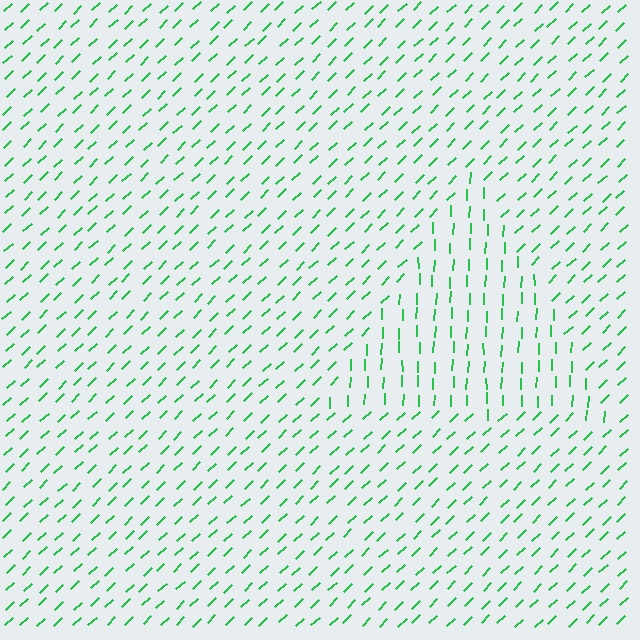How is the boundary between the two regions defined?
The boundary is defined purely by a change in line orientation (approximately 45 degrees difference). All lines are the same color and thickness.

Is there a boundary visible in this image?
Yes, there is a texture boundary formed by a change in line orientation.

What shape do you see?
I see a triangle.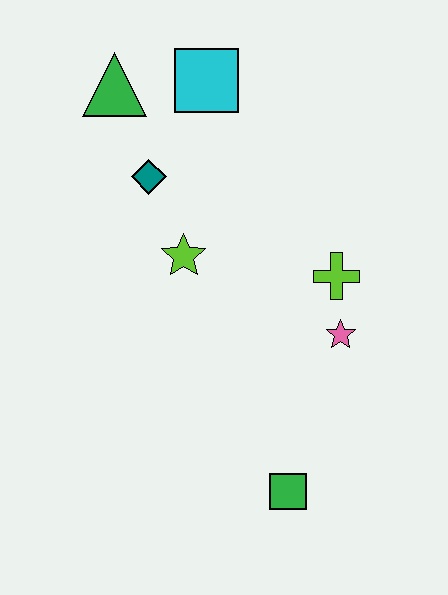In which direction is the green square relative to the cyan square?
The green square is below the cyan square.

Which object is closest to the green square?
The pink star is closest to the green square.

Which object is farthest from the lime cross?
The green triangle is farthest from the lime cross.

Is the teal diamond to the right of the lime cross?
No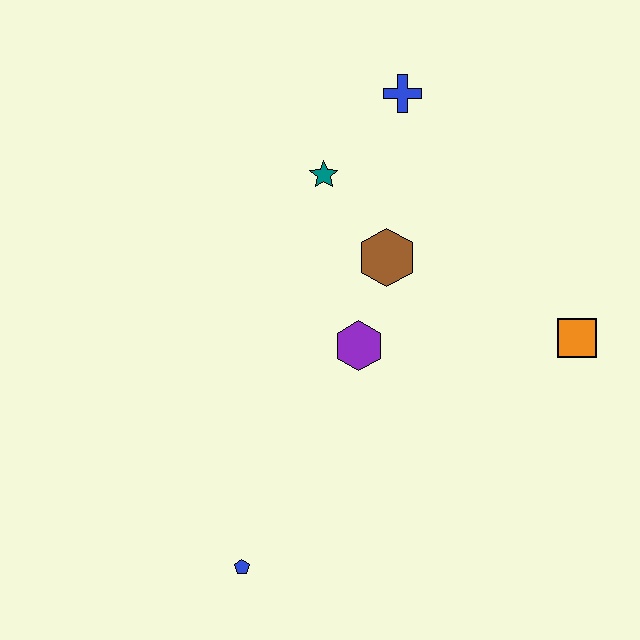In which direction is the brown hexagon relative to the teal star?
The brown hexagon is below the teal star.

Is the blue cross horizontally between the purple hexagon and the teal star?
No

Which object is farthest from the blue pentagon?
The blue cross is farthest from the blue pentagon.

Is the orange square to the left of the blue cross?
No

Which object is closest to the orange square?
The brown hexagon is closest to the orange square.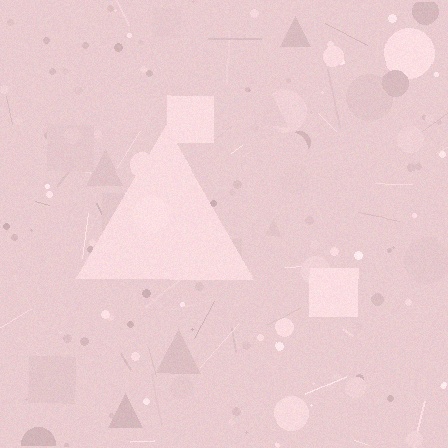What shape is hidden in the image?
A triangle is hidden in the image.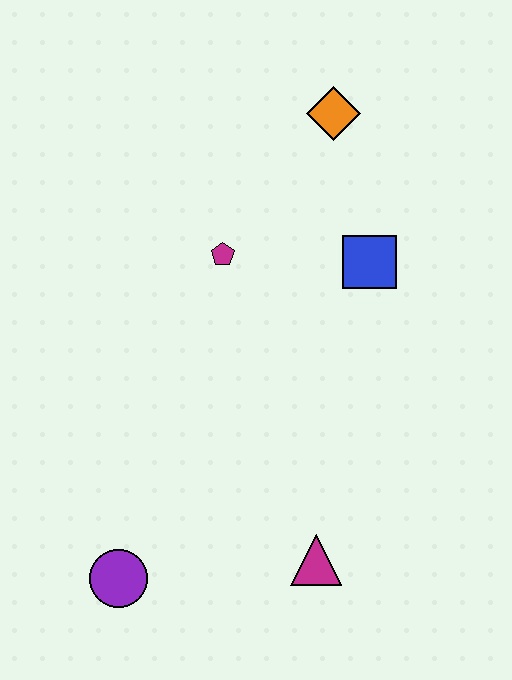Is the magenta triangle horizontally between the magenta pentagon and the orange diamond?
Yes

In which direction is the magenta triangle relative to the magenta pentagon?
The magenta triangle is below the magenta pentagon.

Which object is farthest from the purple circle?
The orange diamond is farthest from the purple circle.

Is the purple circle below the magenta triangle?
Yes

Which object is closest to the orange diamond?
The blue square is closest to the orange diamond.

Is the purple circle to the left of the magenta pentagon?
Yes